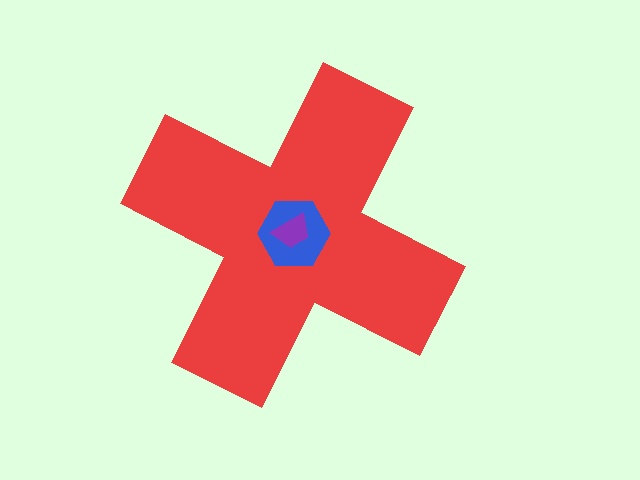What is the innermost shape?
The purple trapezoid.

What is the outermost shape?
The red cross.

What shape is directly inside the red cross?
The blue hexagon.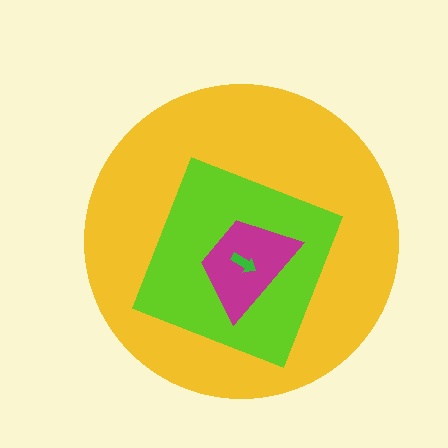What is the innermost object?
The green arrow.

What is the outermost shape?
The yellow circle.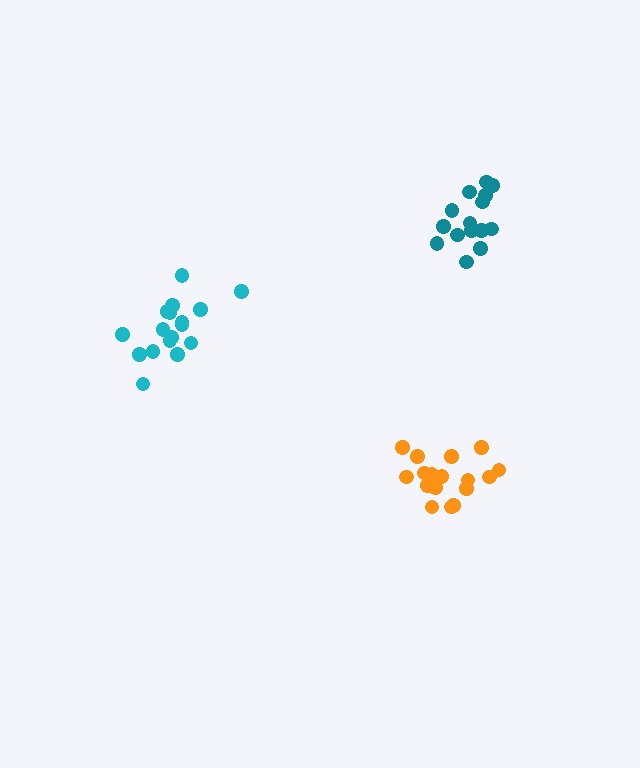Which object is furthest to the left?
The cyan cluster is leftmost.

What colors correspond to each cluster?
The clusters are colored: cyan, teal, orange.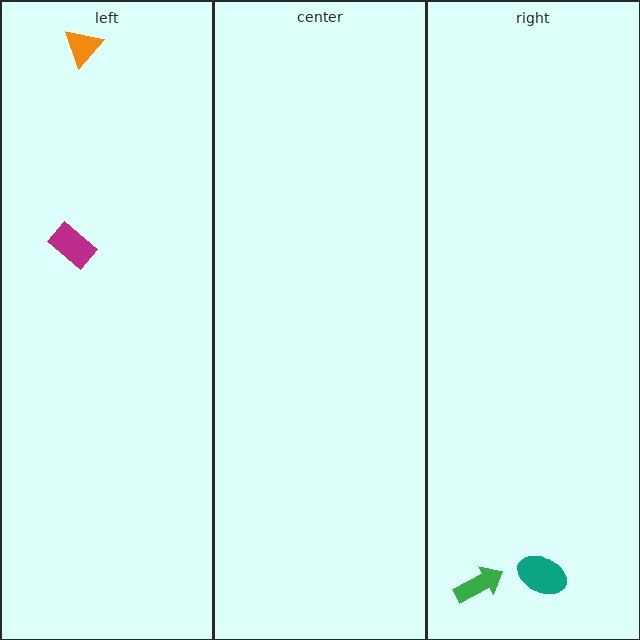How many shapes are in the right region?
2.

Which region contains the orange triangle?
The left region.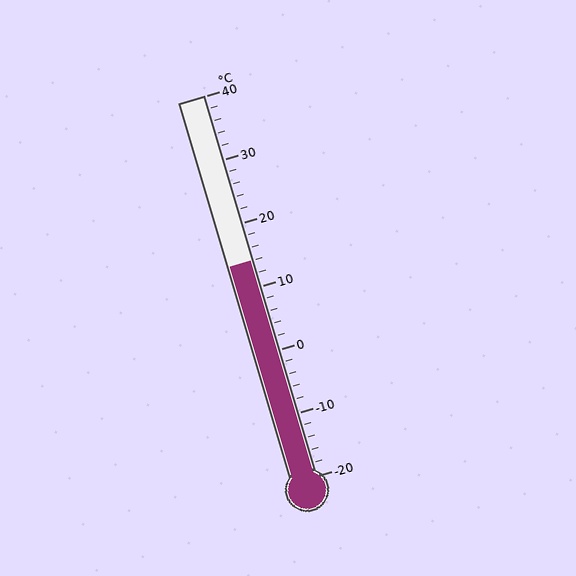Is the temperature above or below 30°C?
The temperature is below 30°C.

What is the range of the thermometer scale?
The thermometer scale ranges from -20°C to 40°C.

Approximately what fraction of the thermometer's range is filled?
The thermometer is filled to approximately 55% of its range.